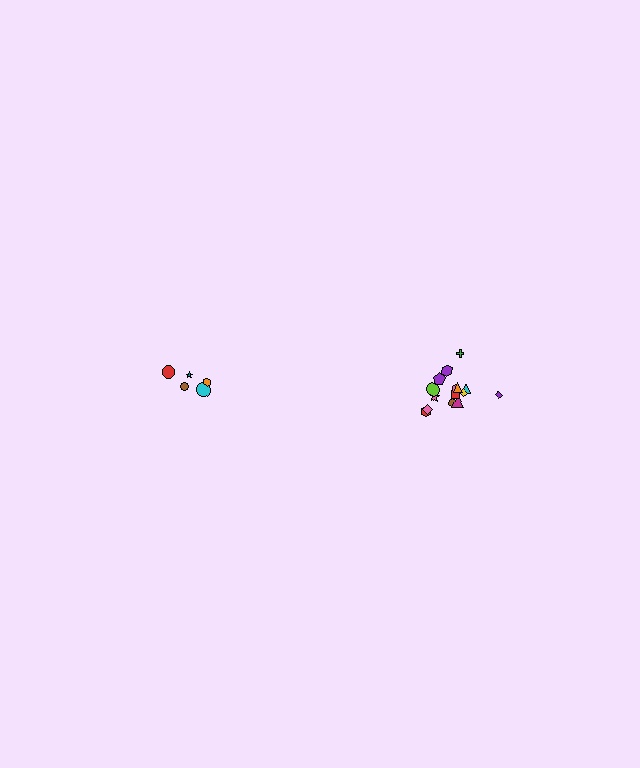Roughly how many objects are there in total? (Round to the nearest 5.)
Roughly 20 objects in total.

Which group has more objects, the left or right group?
The right group.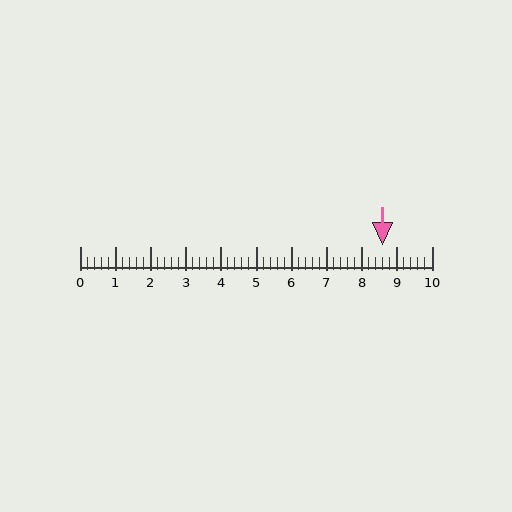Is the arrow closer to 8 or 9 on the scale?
The arrow is closer to 9.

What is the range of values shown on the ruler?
The ruler shows values from 0 to 10.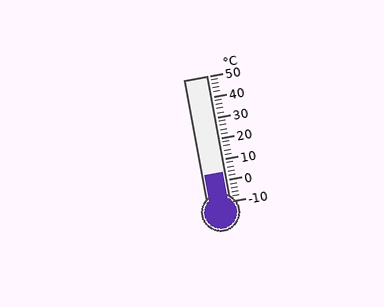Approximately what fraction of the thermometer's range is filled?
The thermometer is filled to approximately 25% of its range.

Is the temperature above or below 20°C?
The temperature is below 20°C.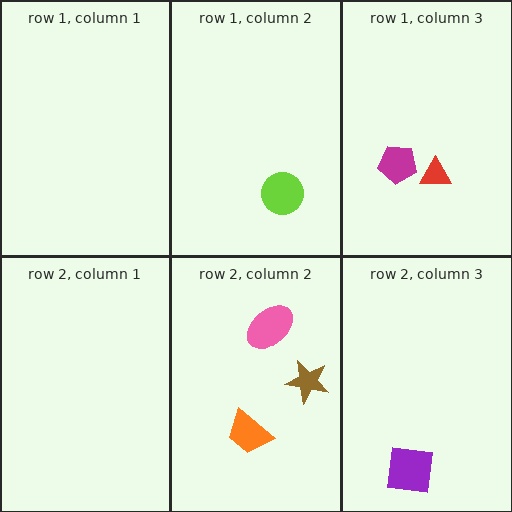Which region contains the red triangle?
The row 1, column 3 region.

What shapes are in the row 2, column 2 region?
The orange trapezoid, the brown star, the pink ellipse.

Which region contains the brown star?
The row 2, column 2 region.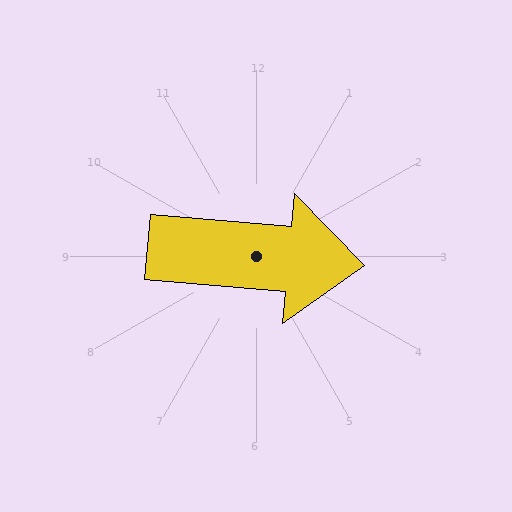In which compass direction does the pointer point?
East.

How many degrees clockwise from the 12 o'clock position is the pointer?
Approximately 95 degrees.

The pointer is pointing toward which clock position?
Roughly 3 o'clock.